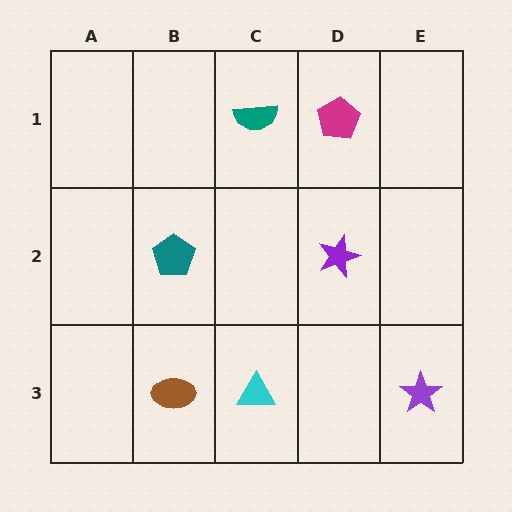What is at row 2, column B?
A teal pentagon.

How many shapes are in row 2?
2 shapes.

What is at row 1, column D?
A magenta pentagon.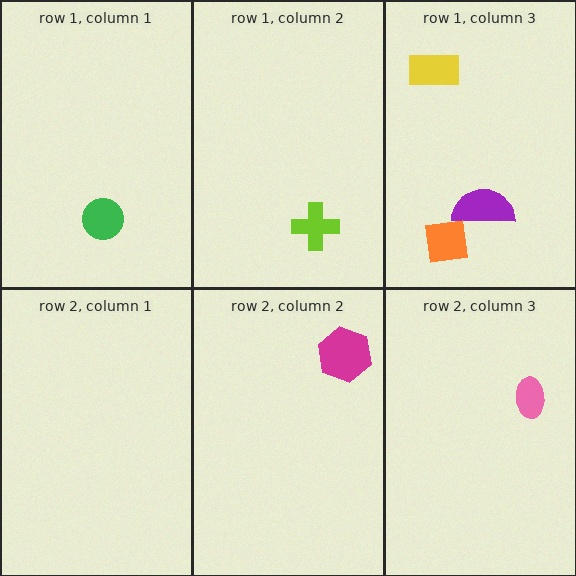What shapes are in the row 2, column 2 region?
The magenta hexagon.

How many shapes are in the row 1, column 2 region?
1.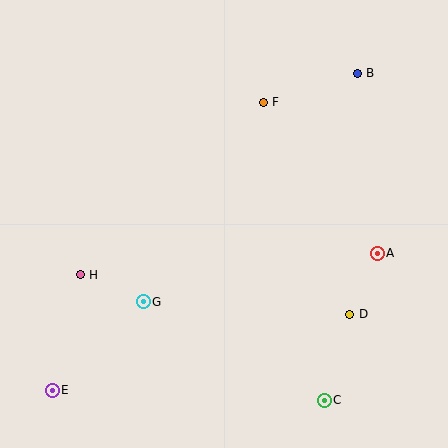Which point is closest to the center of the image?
Point G at (143, 302) is closest to the center.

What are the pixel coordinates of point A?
Point A is at (377, 253).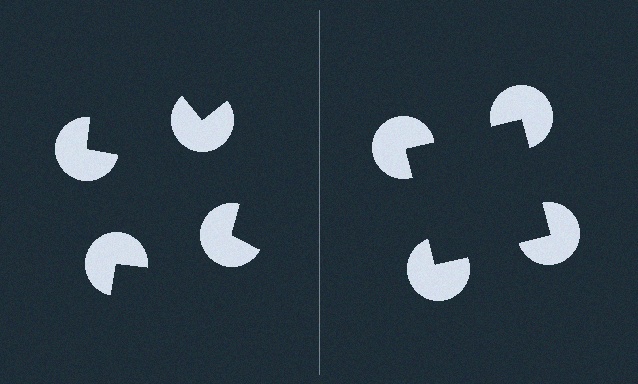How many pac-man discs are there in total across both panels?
8 — 4 on each side.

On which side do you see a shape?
An illusory square appears on the right side. On the left side the wedge cuts are rotated, so no coherent shape forms.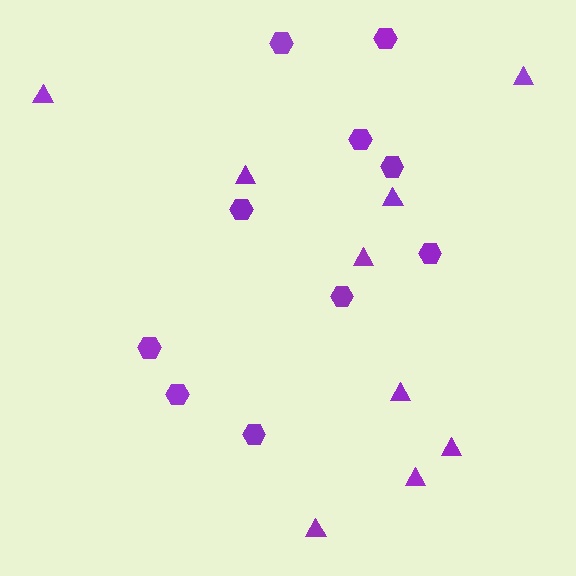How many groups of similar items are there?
There are 2 groups: one group of triangles (9) and one group of hexagons (10).